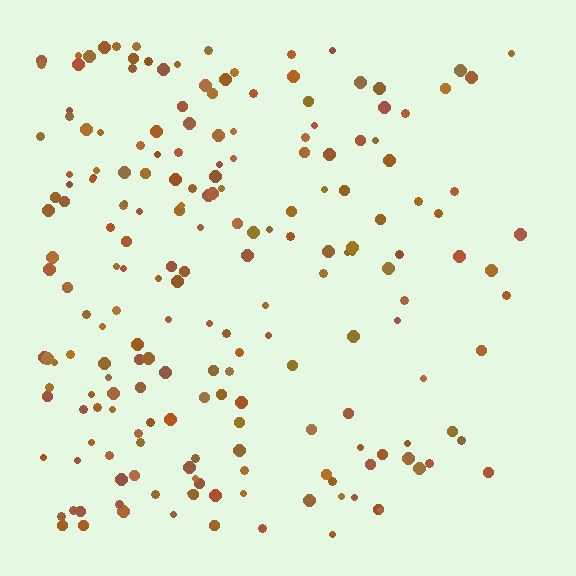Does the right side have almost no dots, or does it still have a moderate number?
Still a moderate number, just noticeably fewer than the left.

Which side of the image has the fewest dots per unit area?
The right.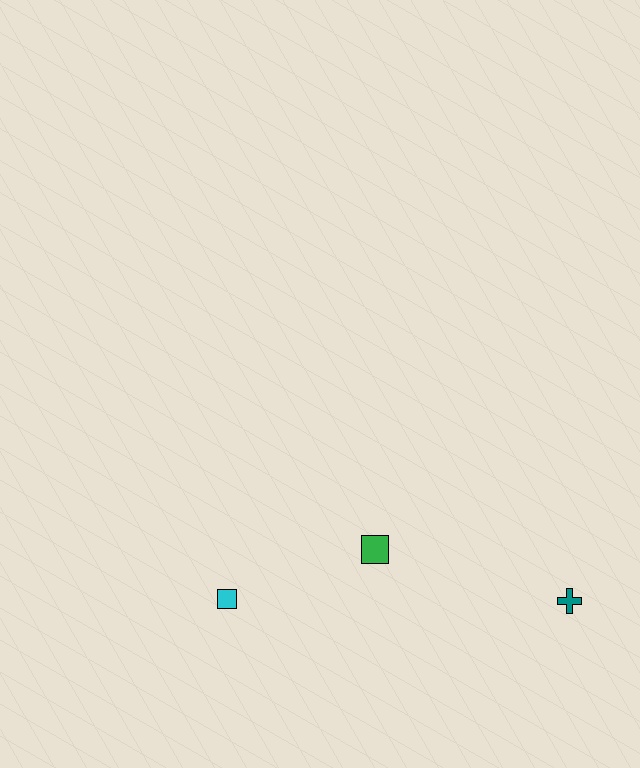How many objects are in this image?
There are 3 objects.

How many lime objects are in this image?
There are no lime objects.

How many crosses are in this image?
There is 1 cross.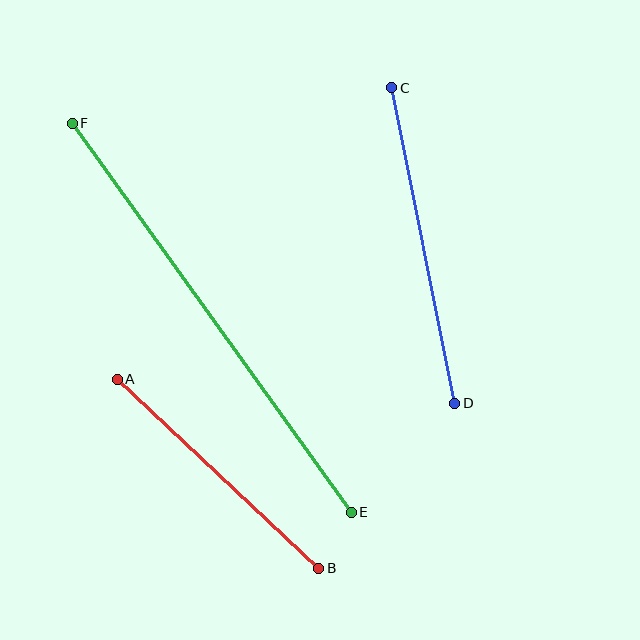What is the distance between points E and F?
The distance is approximately 479 pixels.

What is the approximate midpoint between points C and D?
The midpoint is at approximately (423, 245) pixels.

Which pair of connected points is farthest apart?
Points E and F are farthest apart.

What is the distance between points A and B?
The distance is approximately 276 pixels.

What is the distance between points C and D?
The distance is approximately 322 pixels.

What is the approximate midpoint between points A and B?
The midpoint is at approximately (218, 474) pixels.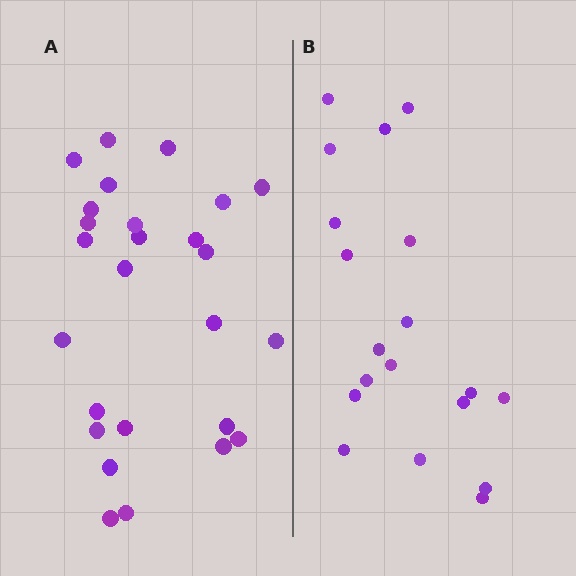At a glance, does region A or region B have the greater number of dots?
Region A (the left region) has more dots.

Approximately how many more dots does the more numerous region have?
Region A has roughly 8 or so more dots than region B.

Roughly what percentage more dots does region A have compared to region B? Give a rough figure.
About 35% more.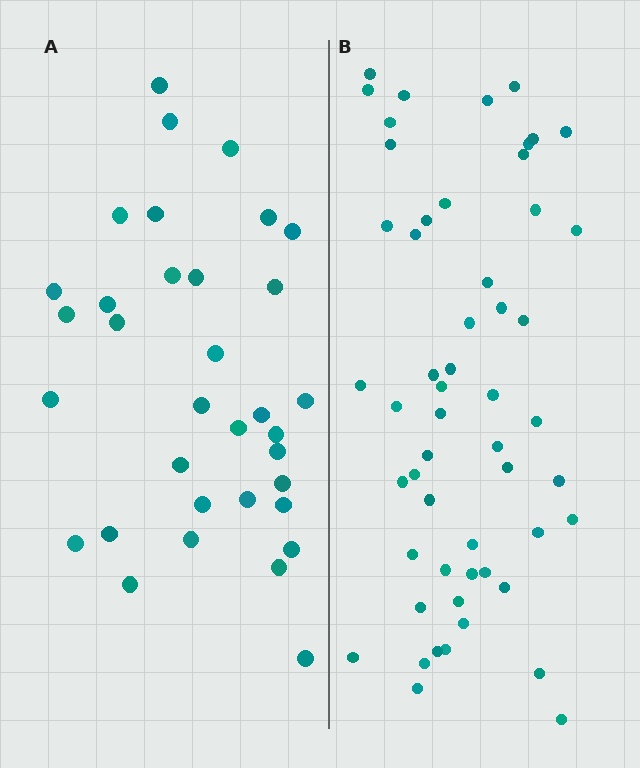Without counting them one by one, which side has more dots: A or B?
Region B (the right region) has more dots.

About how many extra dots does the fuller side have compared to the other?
Region B has approximately 20 more dots than region A.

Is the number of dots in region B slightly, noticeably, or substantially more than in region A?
Region B has substantially more. The ratio is roughly 1.6 to 1.